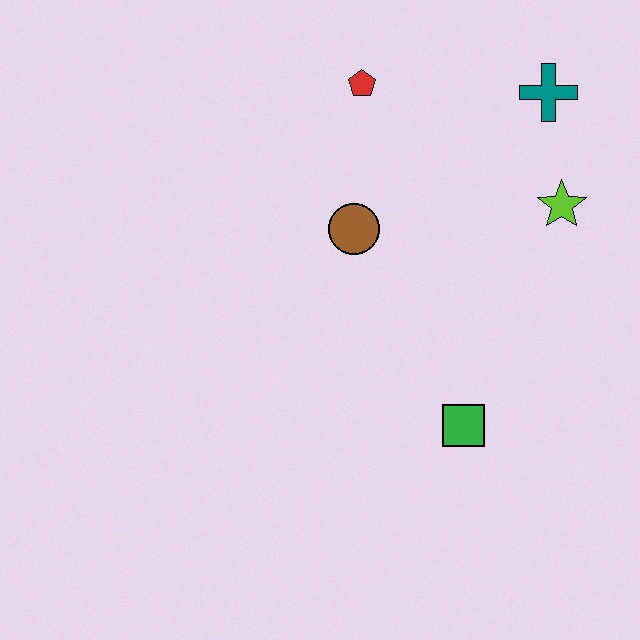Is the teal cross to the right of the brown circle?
Yes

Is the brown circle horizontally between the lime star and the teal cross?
No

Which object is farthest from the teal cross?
The green square is farthest from the teal cross.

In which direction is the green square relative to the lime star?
The green square is below the lime star.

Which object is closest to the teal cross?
The lime star is closest to the teal cross.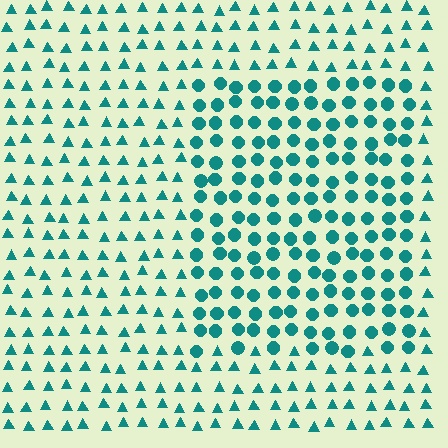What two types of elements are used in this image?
The image uses circles inside the rectangle region and triangles outside it.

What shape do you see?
I see a rectangle.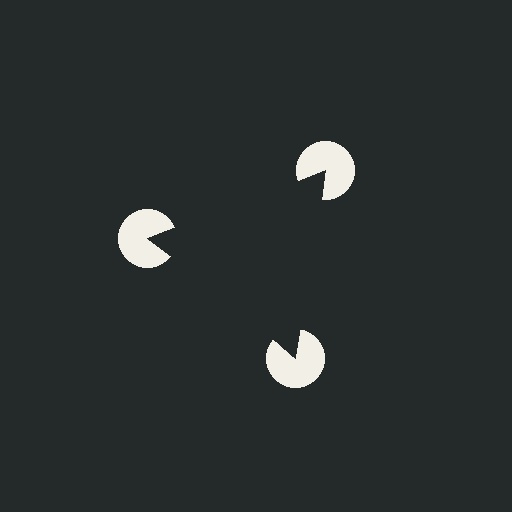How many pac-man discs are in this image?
There are 3 — one at each vertex of the illusory triangle.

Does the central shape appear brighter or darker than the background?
It typically appears slightly darker than the background, even though no actual brightness change is drawn.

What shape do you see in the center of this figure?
An illusory triangle — its edges are inferred from the aligned wedge cuts in the pac-man discs, not physically drawn.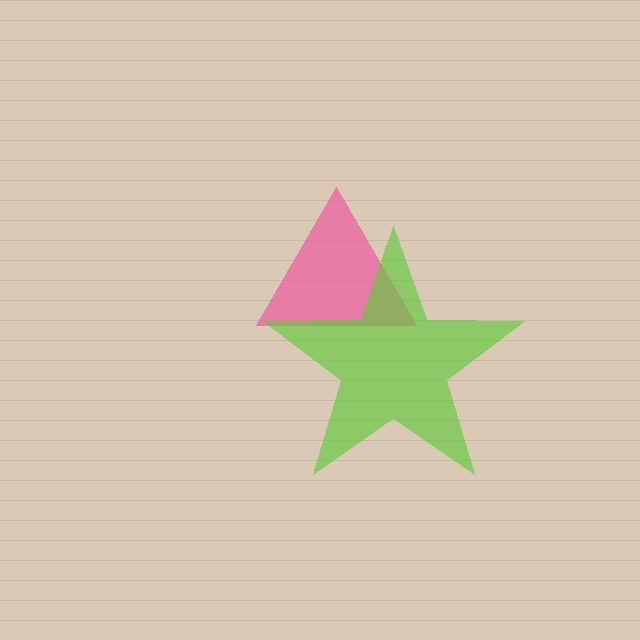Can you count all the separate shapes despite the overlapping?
Yes, there are 2 separate shapes.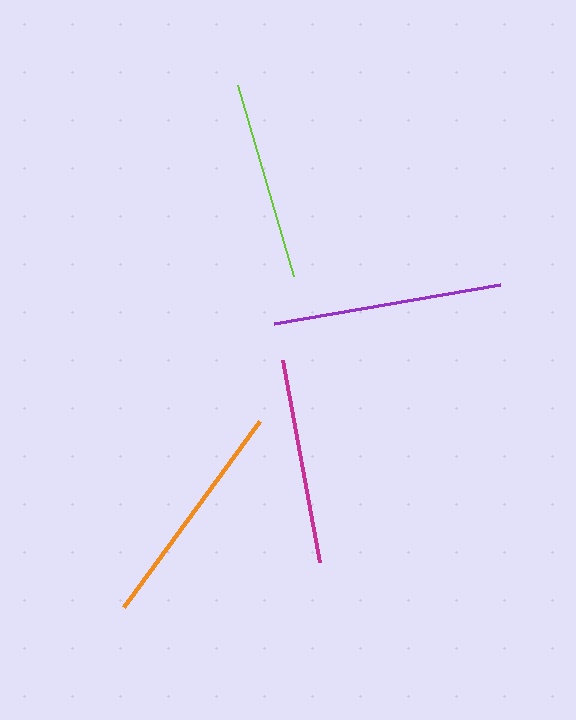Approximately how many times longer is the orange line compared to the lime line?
The orange line is approximately 1.2 times the length of the lime line.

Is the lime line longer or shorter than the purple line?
The purple line is longer than the lime line.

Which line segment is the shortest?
The lime line is the shortest at approximately 200 pixels.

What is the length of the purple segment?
The purple segment is approximately 229 pixels long.